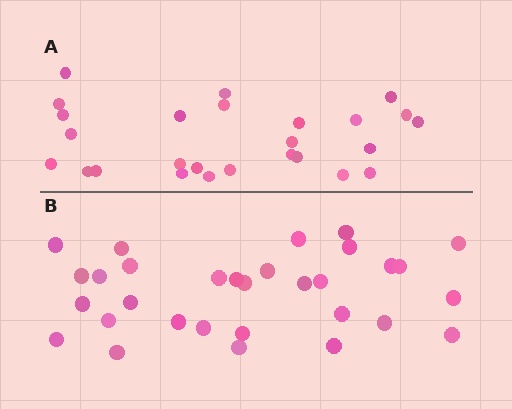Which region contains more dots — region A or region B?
Region B (the bottom region) has more dots.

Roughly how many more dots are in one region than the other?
Region B has about 5 more dots than region A.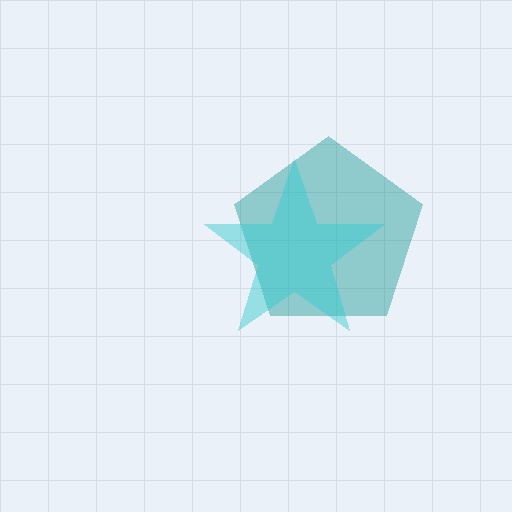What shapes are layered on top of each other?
The layered shapes are: a teal pentagon, a cyan star.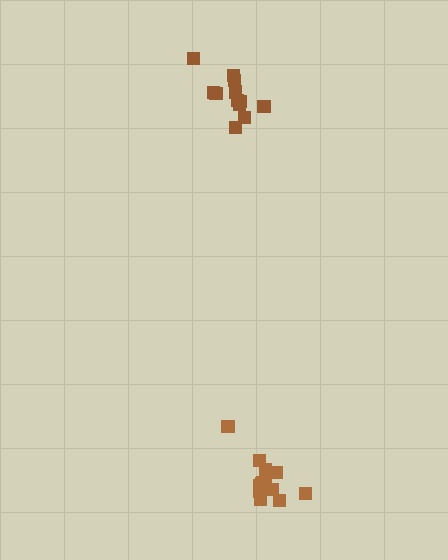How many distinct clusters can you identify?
There are 2 distinct clusters.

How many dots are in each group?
Group 1: 12 dots, Group 2: 13 dots (25 total).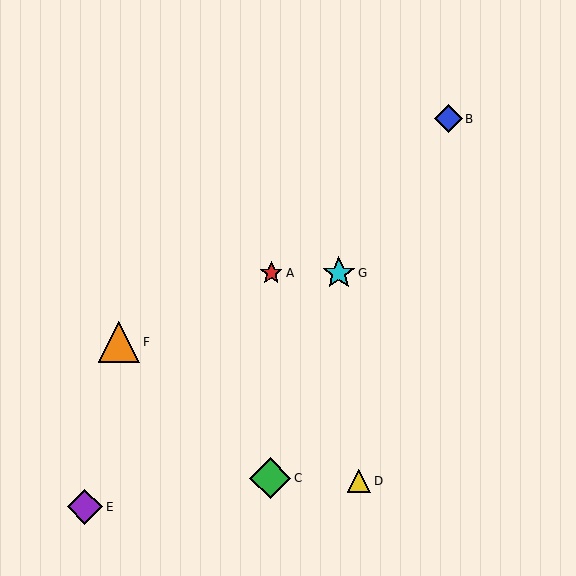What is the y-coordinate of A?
Object A is at y≈273.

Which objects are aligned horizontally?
Objects A, G are aligned horizontally.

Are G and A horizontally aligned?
Yes, both are at y≈273.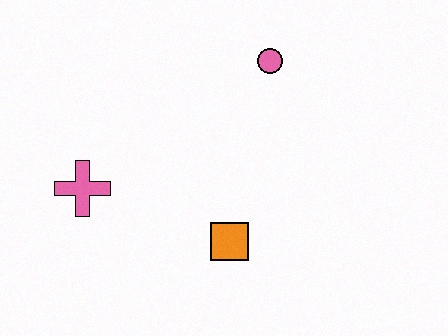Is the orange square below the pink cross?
Yes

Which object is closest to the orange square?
The pink cross is closest to the orange square.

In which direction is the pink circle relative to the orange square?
The pink circle is above the orange square.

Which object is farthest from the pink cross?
The pink circle is farthest from the pink cross.